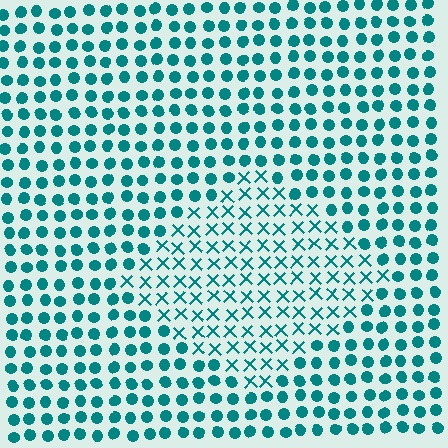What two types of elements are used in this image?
The image uses X marks inside the diamond region and circles outside it.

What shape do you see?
I see a diamond.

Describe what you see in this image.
The image is filled with small teal elements arranged in a uniform grid. A diamond-shaped region contains X marks, while the surrounding area contains circles. The boundary is defined purely by the change in element shape.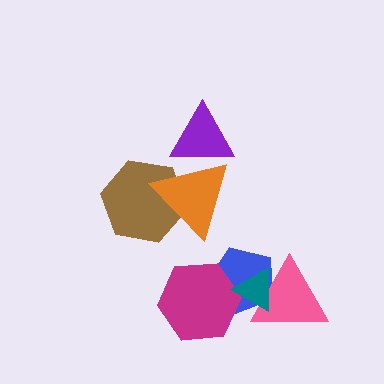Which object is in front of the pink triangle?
The teal triangle is in front of the pink triangle.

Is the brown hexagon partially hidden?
Yes, it is partially covered by another shape.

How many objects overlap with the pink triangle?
2 objects overlap with the pink triangle.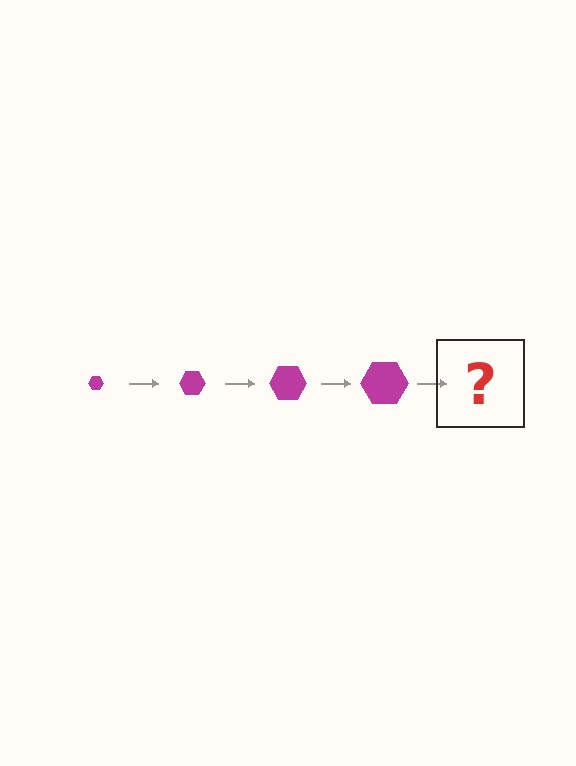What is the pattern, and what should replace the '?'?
The pattern is that the hexagon gets progressively larger each step. The '?' should be a magenta hexagon, larger than the previous one.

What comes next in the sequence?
The next element should be a magenta hexagon, larger than the previous one.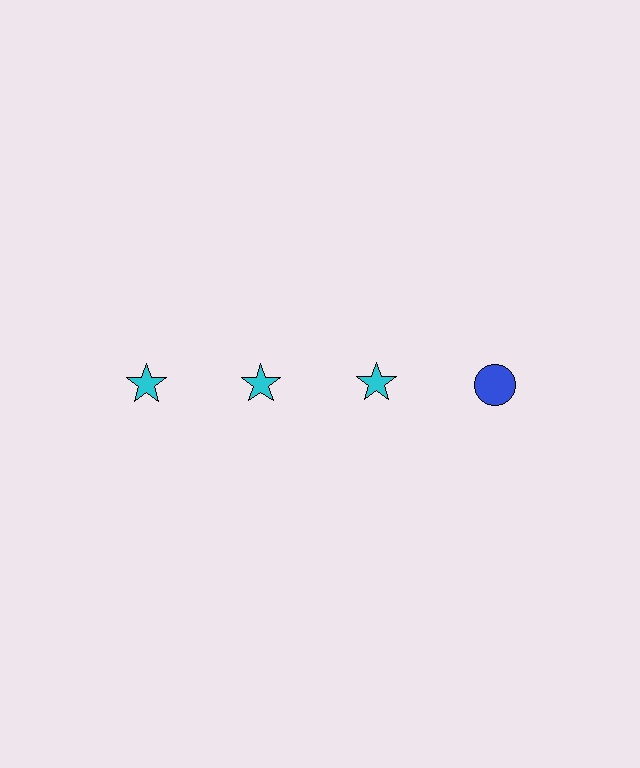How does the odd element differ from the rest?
It differs in both color (blue instead of cyan) and shape (circle instead of star).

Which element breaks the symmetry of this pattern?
The blue circle in the top row, second from right column breaks the symmetry. All other shapes are cyan stars.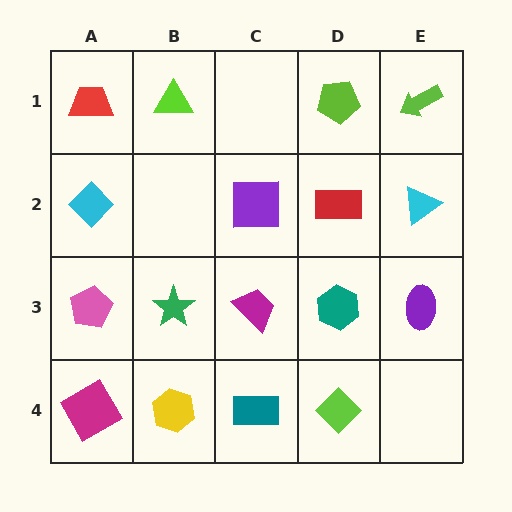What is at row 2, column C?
A purple square.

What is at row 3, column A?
A pink pentagon.